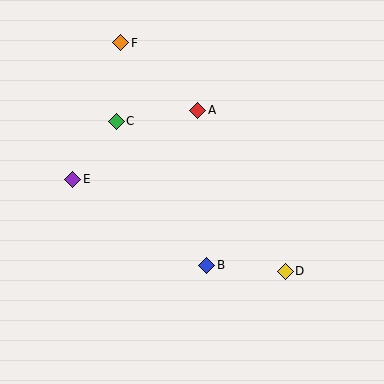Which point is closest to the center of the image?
Point B at (207, 265) is closest to the center.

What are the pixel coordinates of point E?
Point E is at (73, 179).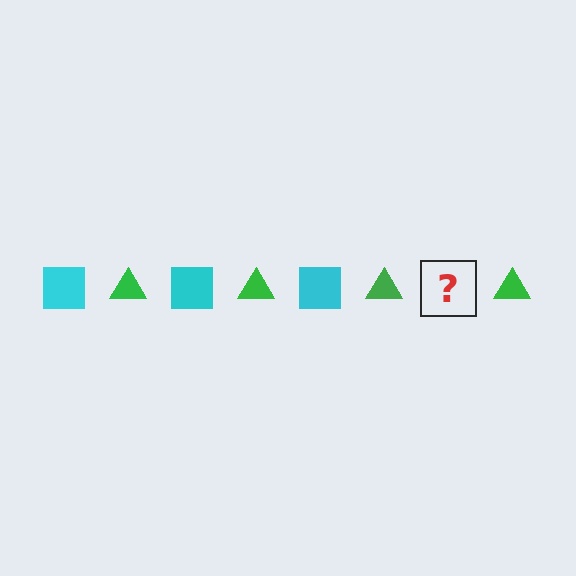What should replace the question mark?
The question mark should be replaced with a cyan square.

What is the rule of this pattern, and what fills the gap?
The rule is that the pattern alternates between cyan square and green triangle. The gap should be filled with a cyan square.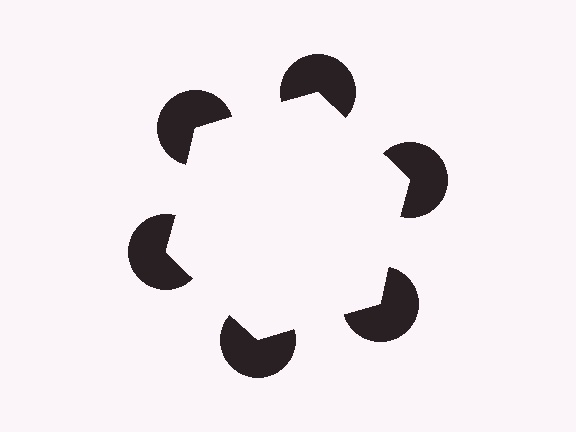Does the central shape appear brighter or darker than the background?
It typically appears slightly brighter than the background, even though no actual brightness change is drawn.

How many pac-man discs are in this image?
There are 6 — one at each vertex of the illusory hexagon.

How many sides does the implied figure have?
6 sides.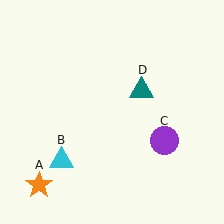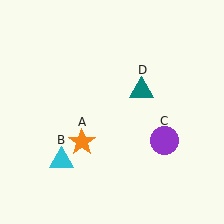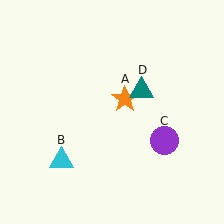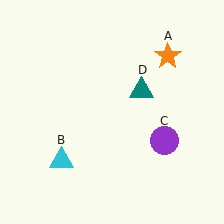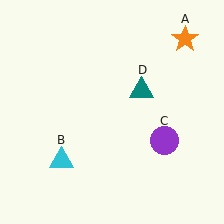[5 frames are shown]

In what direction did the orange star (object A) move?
The orange star (object A) moved up and to the right.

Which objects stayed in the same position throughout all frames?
Cyan triangle (object B) and purple circle (object C) and teal triangle (object D) remained stationary.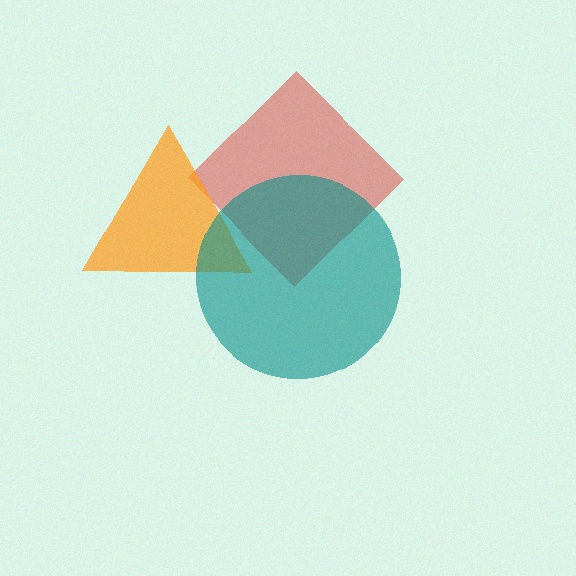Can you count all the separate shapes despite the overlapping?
Yes, there are 3 separate shapes.